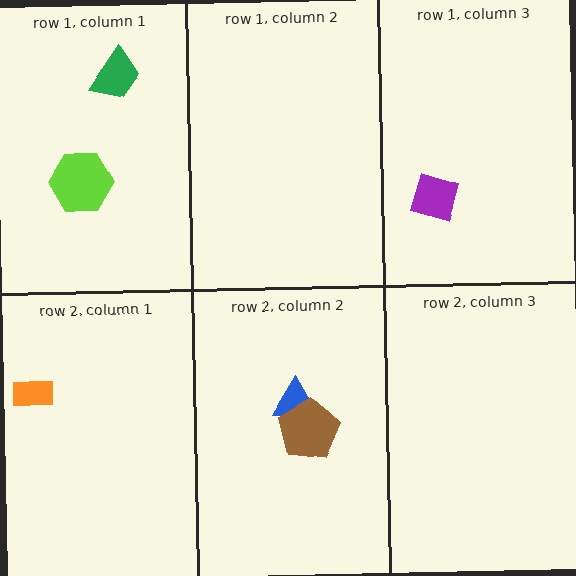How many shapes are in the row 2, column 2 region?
2.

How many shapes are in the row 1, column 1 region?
2.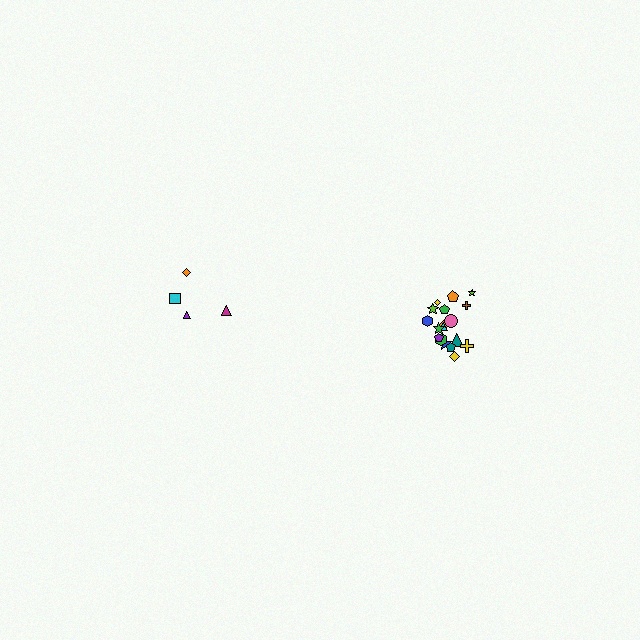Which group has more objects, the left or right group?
The right group.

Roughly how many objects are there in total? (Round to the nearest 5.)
Roughly 20 objects in total.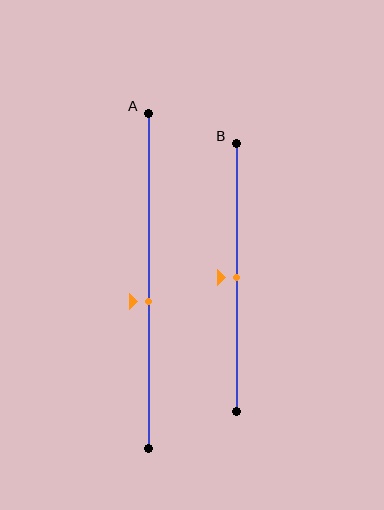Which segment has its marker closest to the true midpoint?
Segment B has its marker closest to the true midpoint.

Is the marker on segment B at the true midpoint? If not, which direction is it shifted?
Yes, the marker on segment B is at the true midpoint.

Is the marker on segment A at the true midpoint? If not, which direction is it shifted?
No, the marker on segment A is shifted downward by about 6% of the segment length.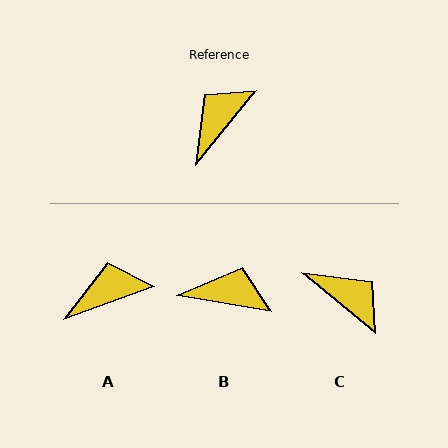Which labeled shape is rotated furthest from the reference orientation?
C, about 90 degrees away.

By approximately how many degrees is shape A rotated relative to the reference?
Approximately 31 degrees clockwise.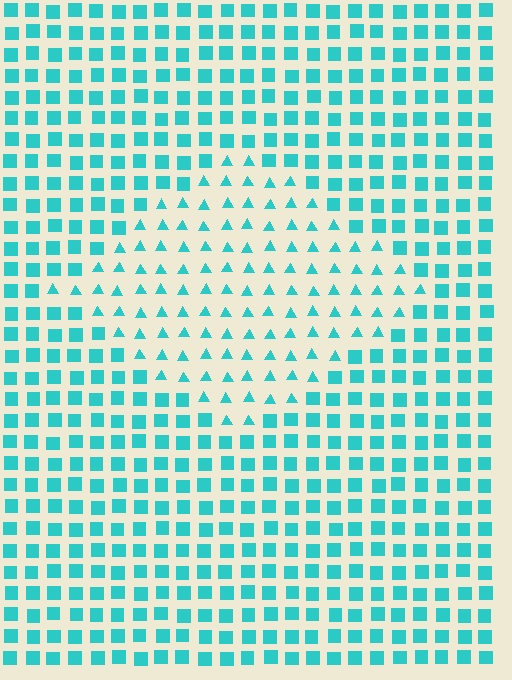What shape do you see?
I see a diamond.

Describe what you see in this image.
The image is filled with small cyan elements arranged in a uniform grid. A diamond-shaped region contains triangles, while the surrounding area contains squares. The boundary is defined purely by the change in element shape.